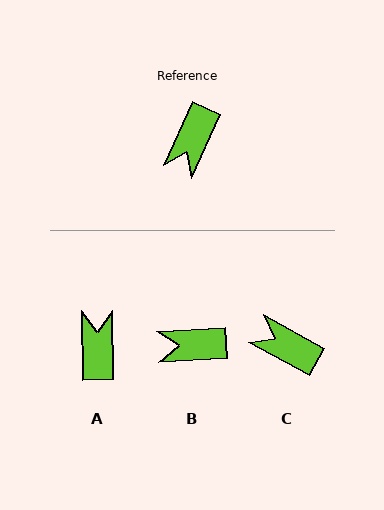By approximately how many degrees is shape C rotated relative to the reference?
Approximately 94 degrees clockwise.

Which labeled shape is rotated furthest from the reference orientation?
A, about 155 degrees away.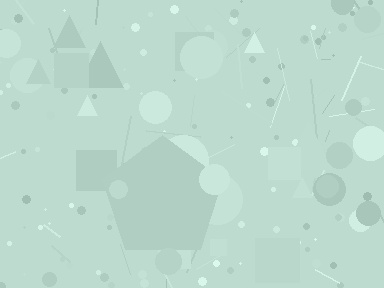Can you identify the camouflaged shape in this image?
The camouflaged shape is a pentagon.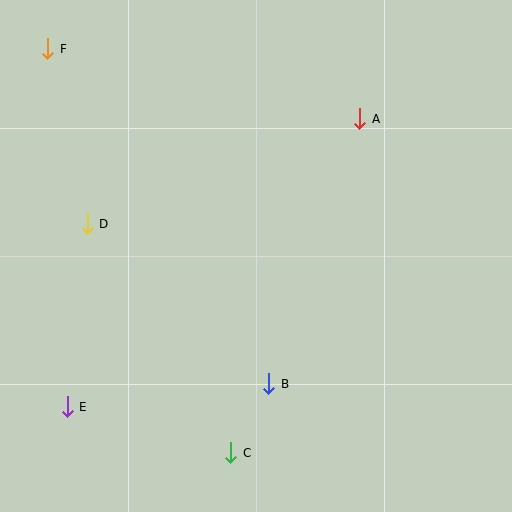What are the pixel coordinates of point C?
Point C is at (231, 453).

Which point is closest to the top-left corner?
Point F is closest to the top-left corner.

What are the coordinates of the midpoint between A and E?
The midpoint between A and E is at (213, 263).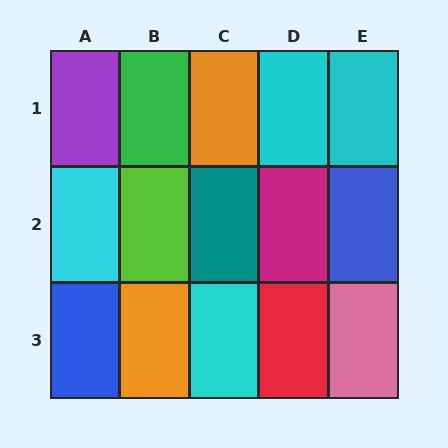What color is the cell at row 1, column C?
Orange.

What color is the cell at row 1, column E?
Cyan.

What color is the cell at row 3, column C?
Cyan.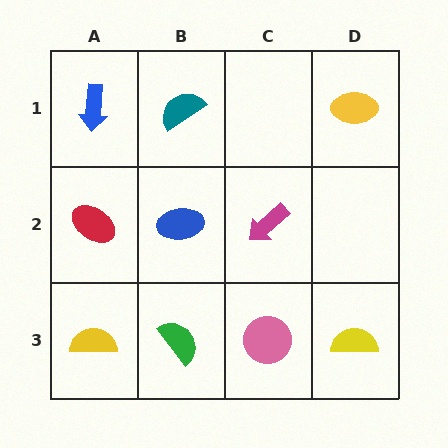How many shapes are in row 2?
3 shapes.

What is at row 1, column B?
A teal semicircle.